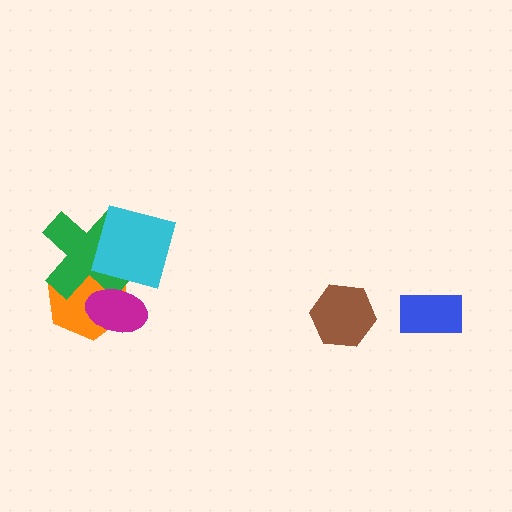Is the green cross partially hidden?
Yes, it is partially covered by another shape.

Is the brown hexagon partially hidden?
No, no other shape covers it.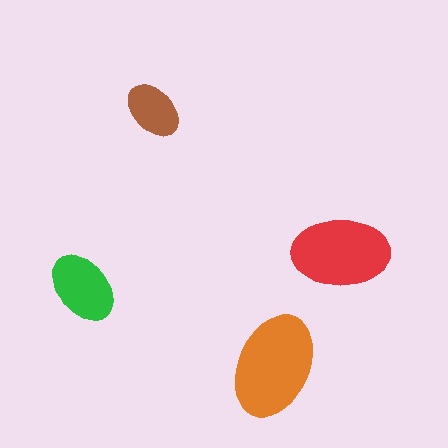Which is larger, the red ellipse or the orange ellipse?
The orange one.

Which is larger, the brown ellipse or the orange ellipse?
The orange one.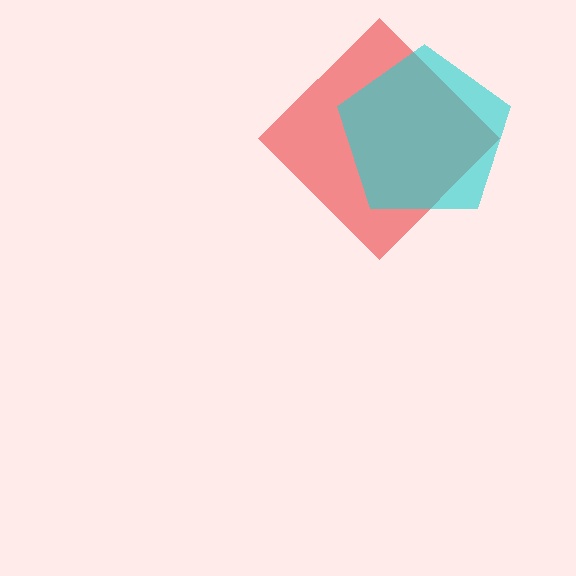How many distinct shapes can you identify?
There are 2 distinct shapes: a red diamond, a cyan pentagon.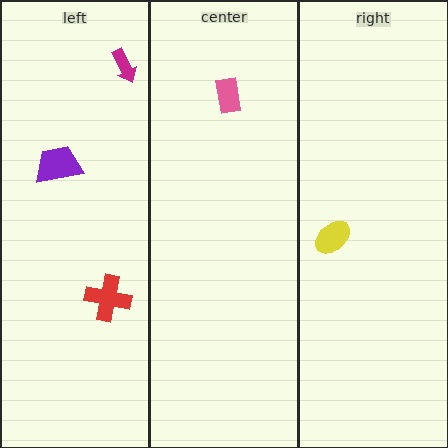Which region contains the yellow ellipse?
The right region.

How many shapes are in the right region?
1.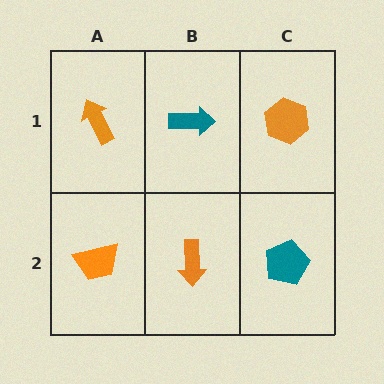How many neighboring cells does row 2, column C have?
2.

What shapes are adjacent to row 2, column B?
A teal arrow (row 1, column B), an orange trapezoid (row 2, column A), a teal pentagon (row 2, column C).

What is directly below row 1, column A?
An orange trapezoid.